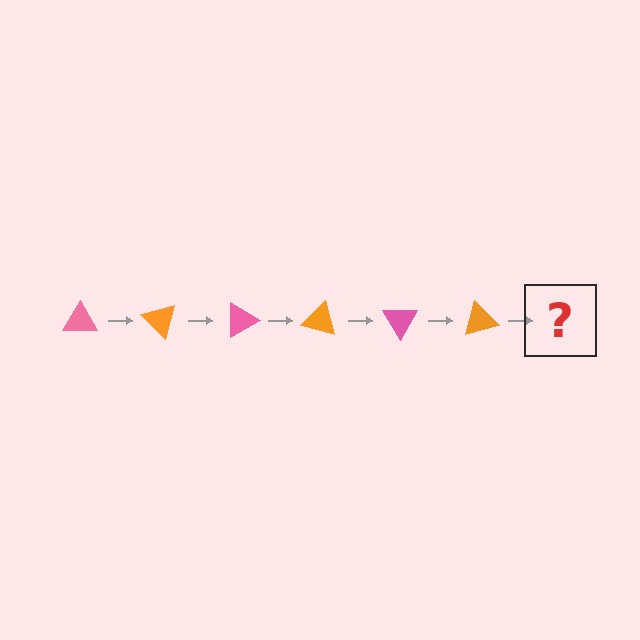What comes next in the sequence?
The next element should be a pink triangle, rotated 270 degrees from the start.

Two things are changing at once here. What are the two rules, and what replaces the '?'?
The two rules are that it rotates 45 degrees each step and the color cycles through pink and orange. The '?' should be a pink triangle, rotated 270 degrees from the start.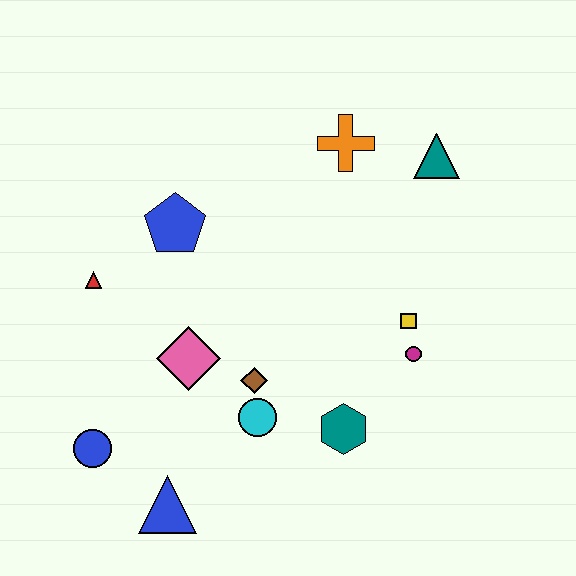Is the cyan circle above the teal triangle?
No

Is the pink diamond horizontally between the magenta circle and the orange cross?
No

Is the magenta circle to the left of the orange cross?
No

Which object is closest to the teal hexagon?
The cyan circle is closest to the teal hexagon.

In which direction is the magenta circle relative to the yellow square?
The magenta circle is below the yellow square.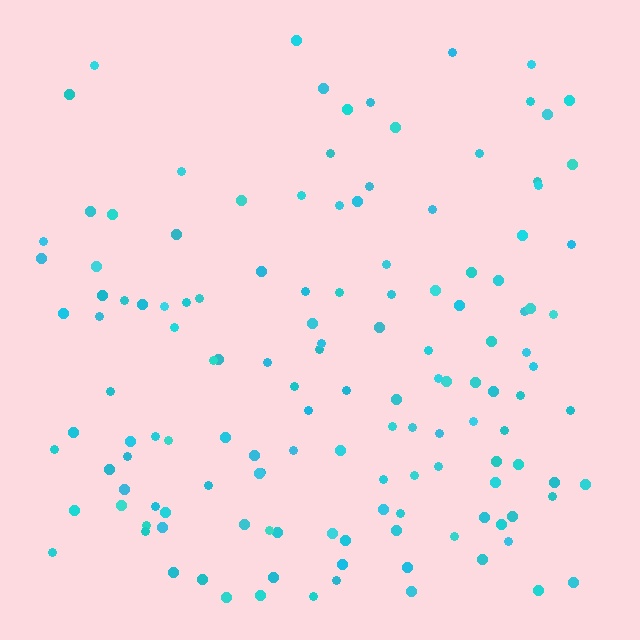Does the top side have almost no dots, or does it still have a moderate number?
Still a moderate number, just noticeably fewer than the bottom.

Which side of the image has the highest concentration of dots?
The bottom.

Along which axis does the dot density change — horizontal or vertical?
Vertical.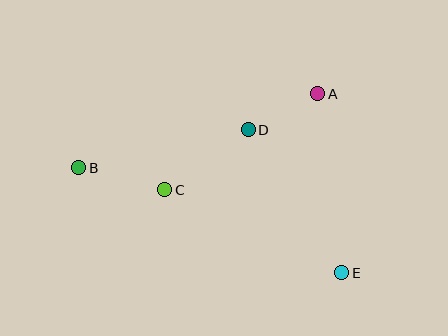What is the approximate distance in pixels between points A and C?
The distance between A and C is approximately 181 pixels.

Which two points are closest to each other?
Points A and D are closest to each other.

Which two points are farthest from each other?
Points B and E are farthest from each other.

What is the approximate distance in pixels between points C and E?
The distance between C and E is approximately 196 pixels.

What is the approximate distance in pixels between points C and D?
The distance between C and D is approximately 103 pixels.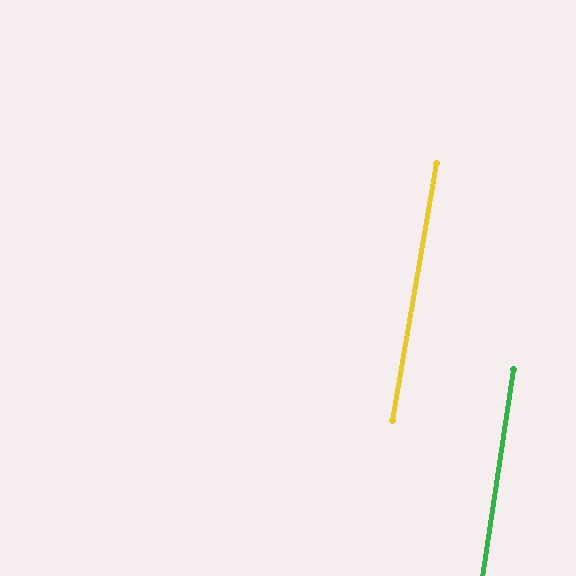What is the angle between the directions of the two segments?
Approximately 1 degree.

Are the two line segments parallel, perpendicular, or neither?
Parallel — their directions differ by only 1.2°.